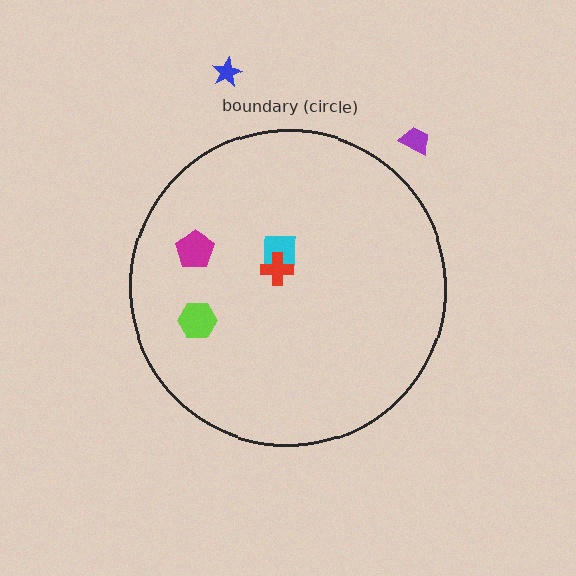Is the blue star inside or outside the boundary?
Outside.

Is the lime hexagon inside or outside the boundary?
Inside.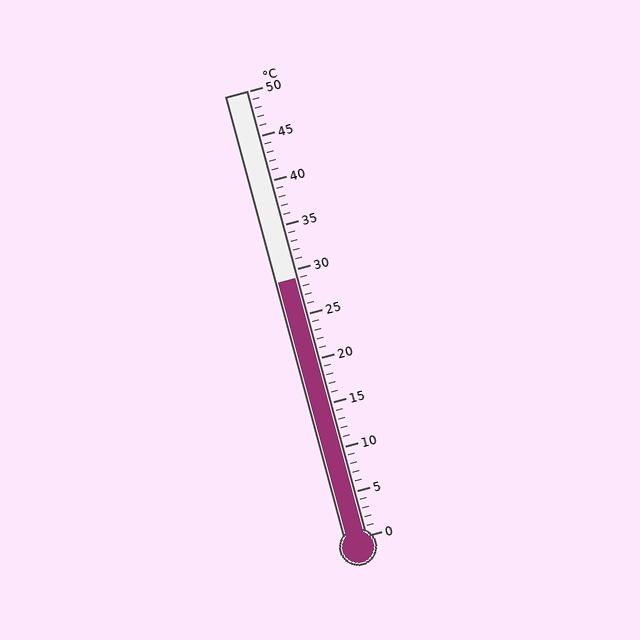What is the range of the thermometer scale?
The thermometer scale ranges from 0°C to 50°C.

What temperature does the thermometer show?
The thermometer shows approximately 29°C.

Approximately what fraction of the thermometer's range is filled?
The thermometer is filled to approximately 60% of its range.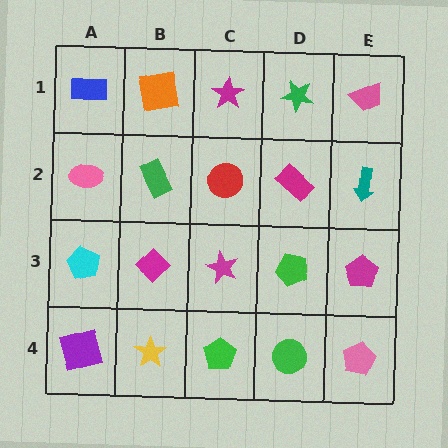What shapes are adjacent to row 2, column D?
A green star (row 1, column D), a green pentagon (row 3, column D), a red circle (row 2, column C), a teal arrow (row 2, column E).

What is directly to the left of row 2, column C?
A green rectangle.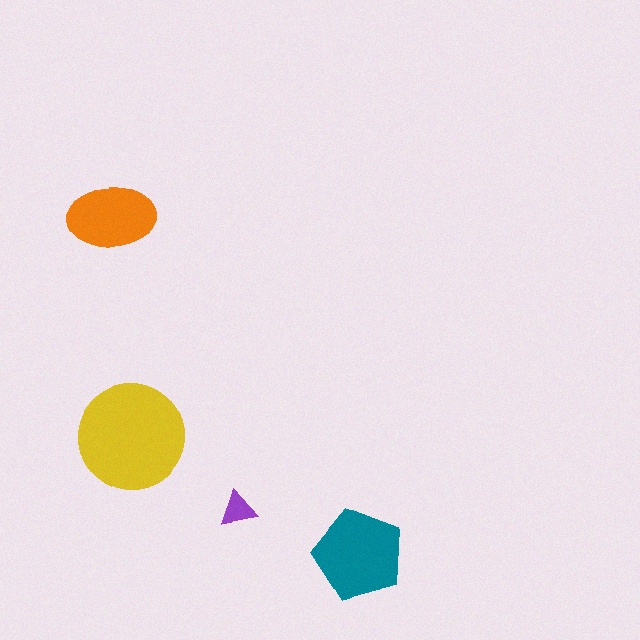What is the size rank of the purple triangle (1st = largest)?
4th.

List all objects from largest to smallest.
The yellow circle, the teal pentagon, the orange ellipse, the purple triangle.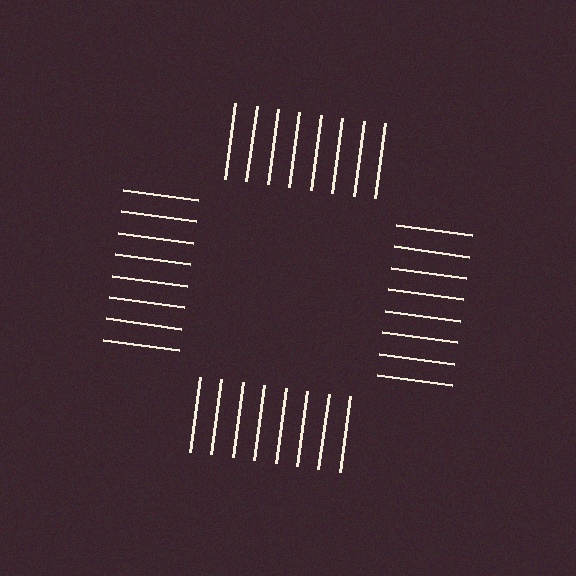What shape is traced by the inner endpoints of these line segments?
An illusory square — the line segments terminate on its edges but no continuous stroke is drawn.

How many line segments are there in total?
32 — 8 along each of the 4 edges.